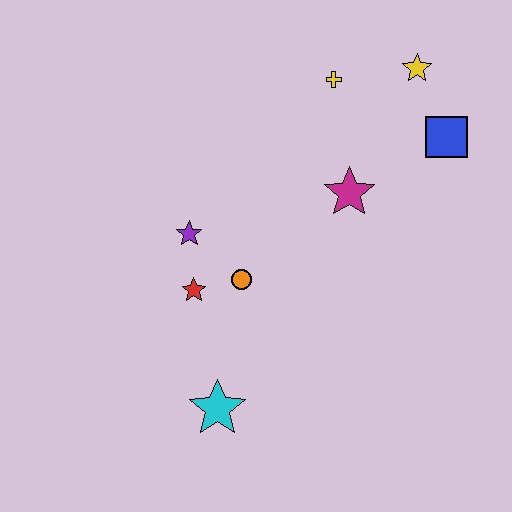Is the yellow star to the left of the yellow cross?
No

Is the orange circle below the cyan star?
No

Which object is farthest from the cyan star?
The yellow star is farthest from the cyan star.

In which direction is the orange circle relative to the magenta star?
The orange circle is to the left of the magenta star.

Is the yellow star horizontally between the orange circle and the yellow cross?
No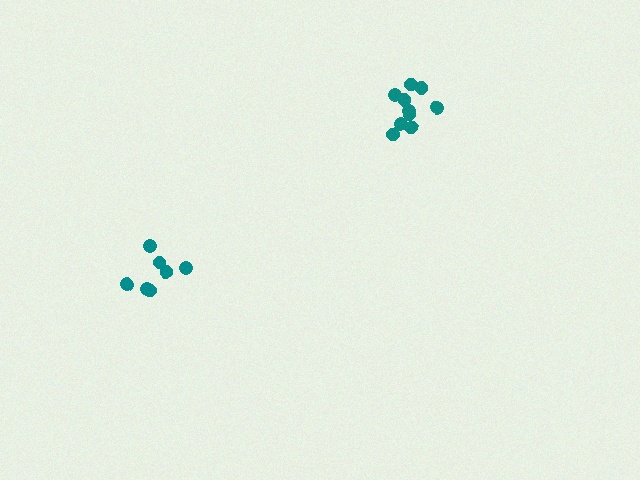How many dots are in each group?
Group 1: 10 dots, Group 2: 7 dots (17 total).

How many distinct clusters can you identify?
There are 2 distinct clusters.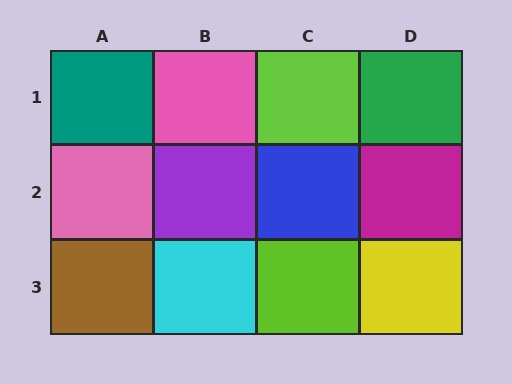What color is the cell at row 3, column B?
Cyan.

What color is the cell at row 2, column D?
Magenta.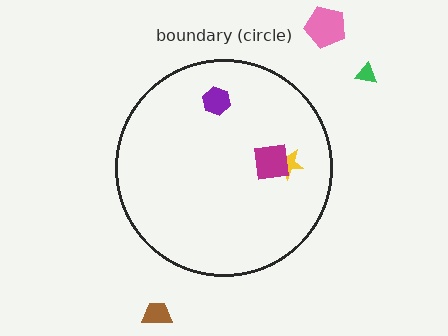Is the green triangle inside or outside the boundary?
Outside.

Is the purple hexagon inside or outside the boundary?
Inside.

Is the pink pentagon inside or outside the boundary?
Outside.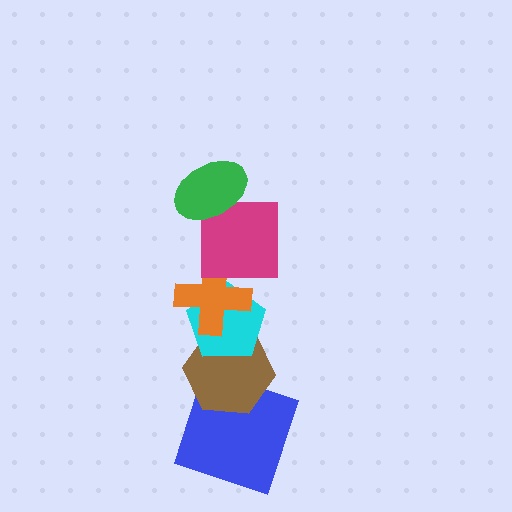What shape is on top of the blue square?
The brown hexagon is on top of the blue square.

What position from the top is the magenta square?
The magenta square is 2nd from the top.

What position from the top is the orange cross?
The orange cross is 3rd from the top.